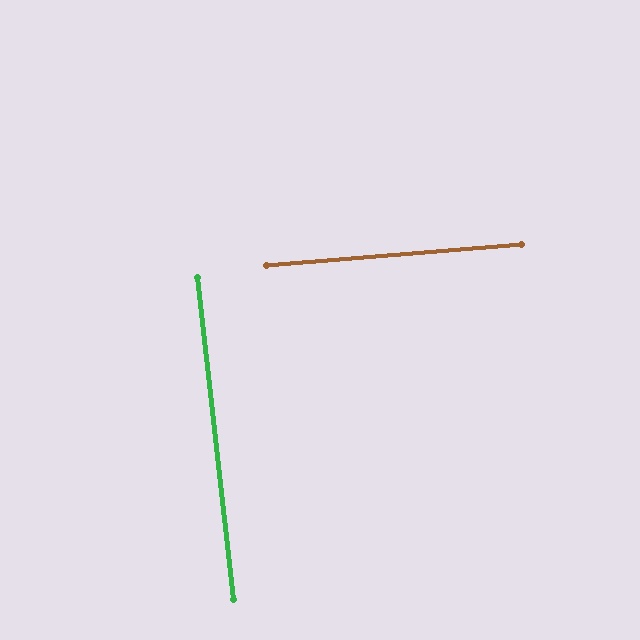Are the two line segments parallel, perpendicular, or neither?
Perpendicular — they meet at approximately 89°.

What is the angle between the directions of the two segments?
Approximately 89 degrees.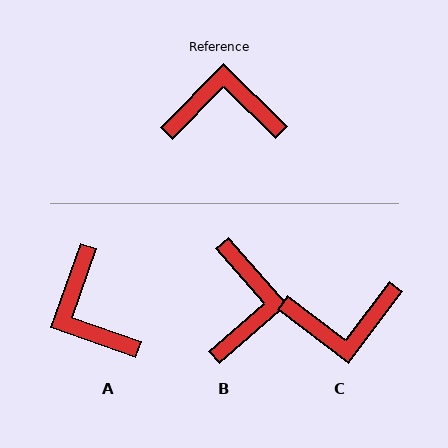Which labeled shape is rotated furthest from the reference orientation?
C, about 173 degrees away.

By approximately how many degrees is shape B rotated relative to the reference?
Approximately 94 degrees clockwise.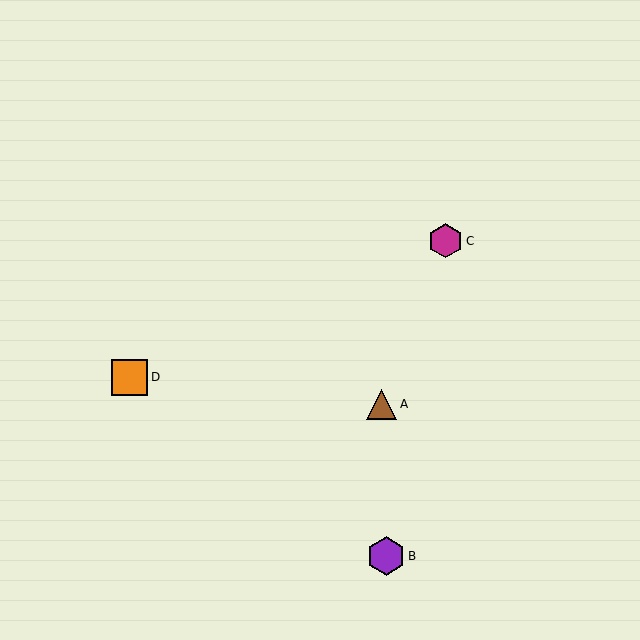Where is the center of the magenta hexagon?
The center of the magenta hexagon is at (446, 241).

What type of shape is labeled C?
Shape C is a magenta hexagon.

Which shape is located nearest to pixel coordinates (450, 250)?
The magenta hexagon (labeled C) at (446, 241) is nearest to that location.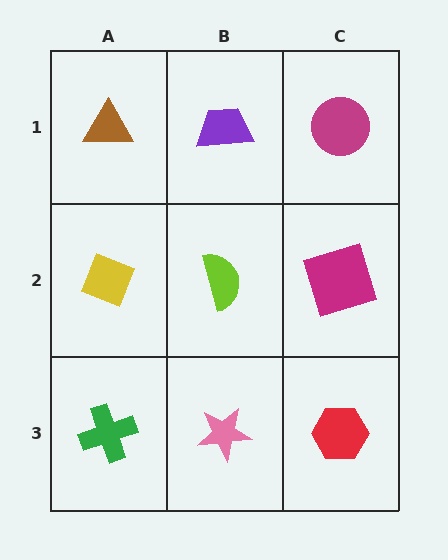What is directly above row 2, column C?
A magenta circle.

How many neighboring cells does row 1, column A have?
2.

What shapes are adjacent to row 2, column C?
A magenta circle (row 1, column C), a red hexagon (row 3, column C), a lime semicircle (row 2, column B).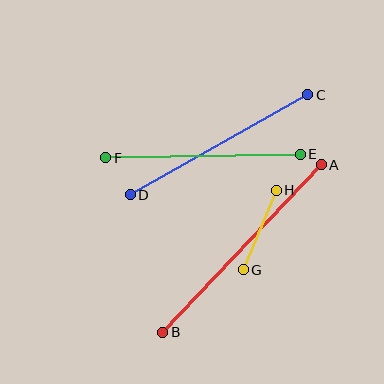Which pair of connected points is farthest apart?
Points A and B are farthest apart.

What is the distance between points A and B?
The distance is approximately 231 pixels.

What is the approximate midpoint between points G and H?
The midpoint is at approximately (260, 230) pixels.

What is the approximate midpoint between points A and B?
The midpoint is at approximately (242, 248) pixels.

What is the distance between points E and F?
The distance is approximately 194 pixels.